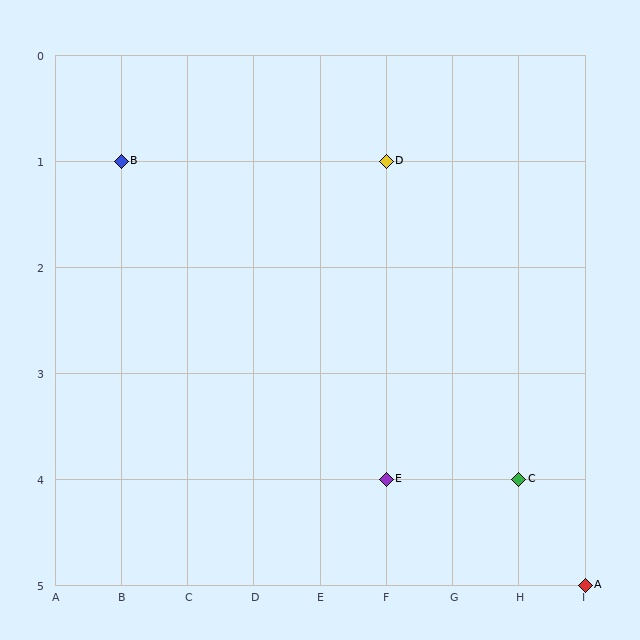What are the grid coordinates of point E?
Point E is at grid coordinates (F, 4).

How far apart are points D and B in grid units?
Points D and B are 4 columns apart.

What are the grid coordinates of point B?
Point B is at grid coordinates (B, 1).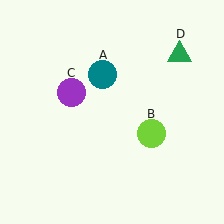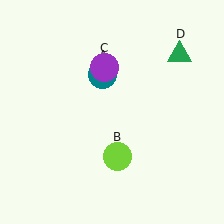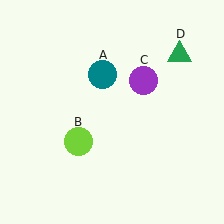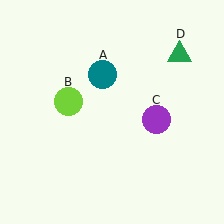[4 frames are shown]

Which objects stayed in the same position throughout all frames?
Teal circle (object A) and green triangle (object D) remained stationary.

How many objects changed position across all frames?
2 objects changed position: lime circle (object B), purple circle (object C).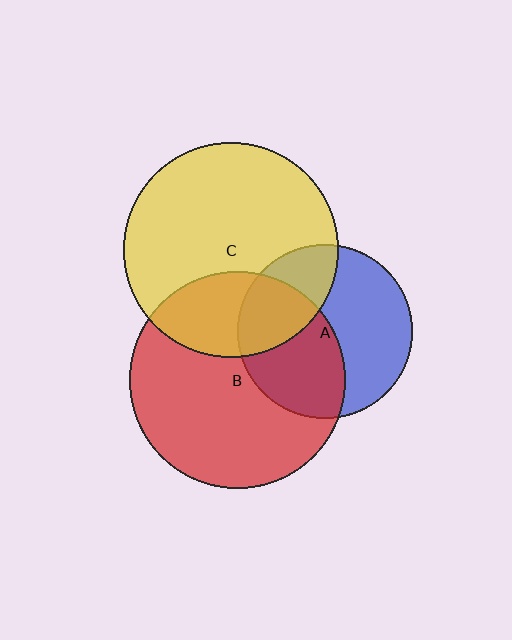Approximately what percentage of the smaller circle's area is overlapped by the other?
Approximately 45%.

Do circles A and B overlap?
Yes.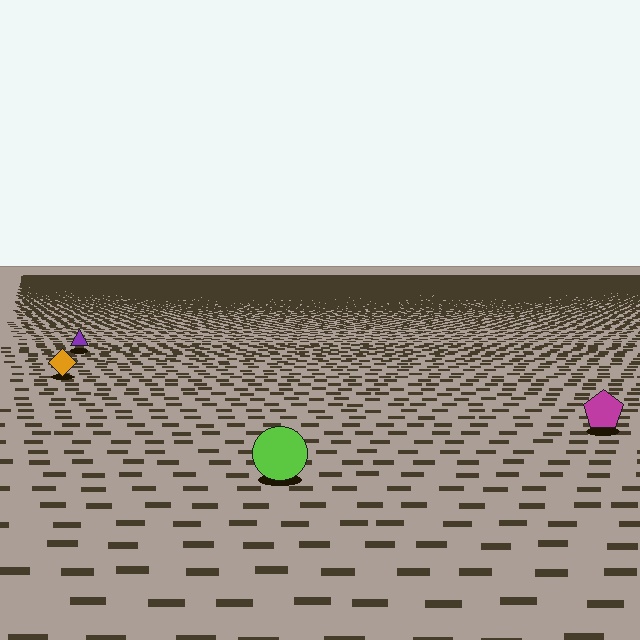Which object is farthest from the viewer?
The purple triangle is farthest from the viewer. It appears smaller and the ground texture around it is denser.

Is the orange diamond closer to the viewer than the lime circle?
No. The lime circle is closer — you can tell from the texture gradient: the ground texture is coarser near it.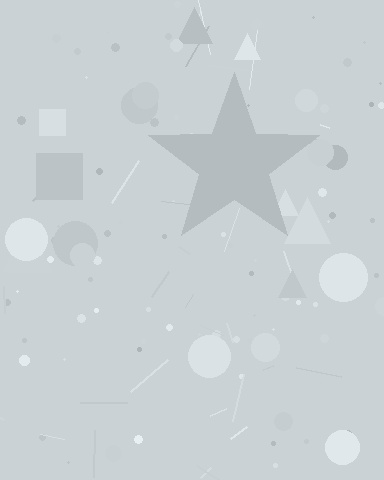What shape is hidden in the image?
A star is hidden in the image.